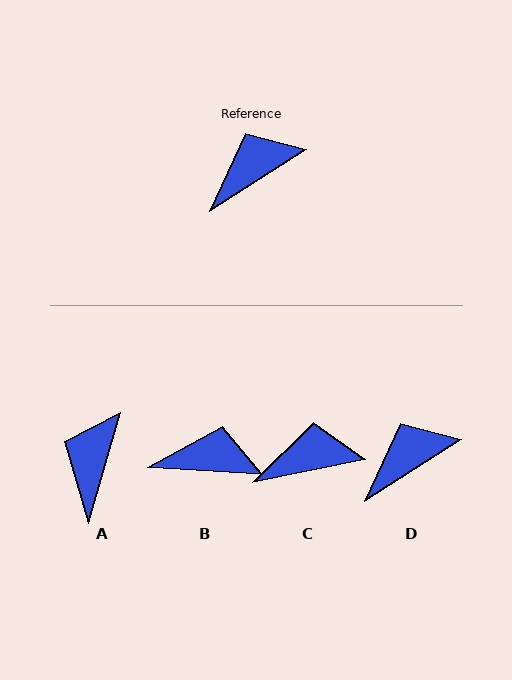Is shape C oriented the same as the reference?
No, it is off by about 21 degrees.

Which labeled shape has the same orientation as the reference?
D.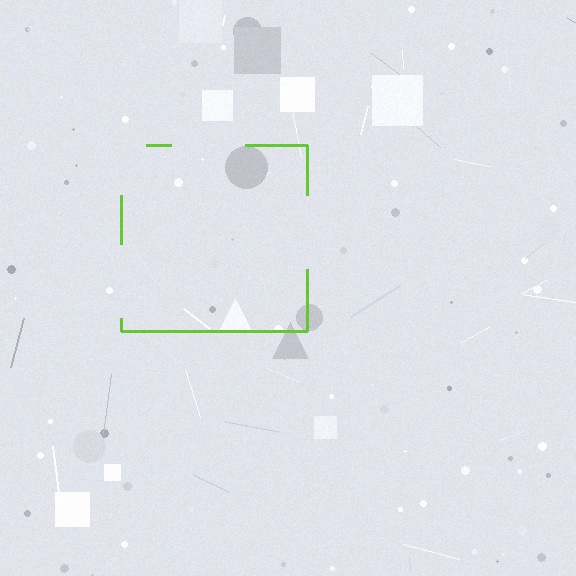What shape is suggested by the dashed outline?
The dashed outline suggests a square.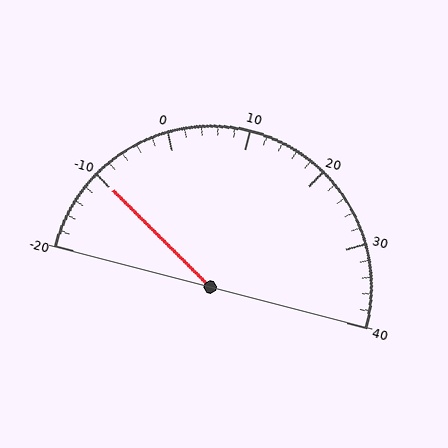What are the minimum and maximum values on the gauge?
The gauge ranges from -20 to 40.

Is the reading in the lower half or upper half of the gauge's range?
The reading is in the lower half of the range (-20 to 40).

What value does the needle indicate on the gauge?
The needle indicates approximately -10.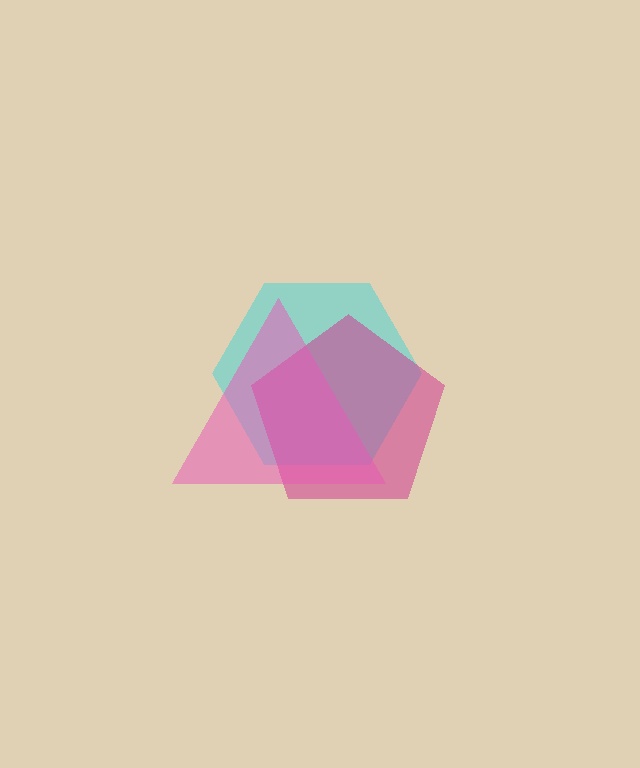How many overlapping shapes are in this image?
There are 3 overlapping shapes in the image.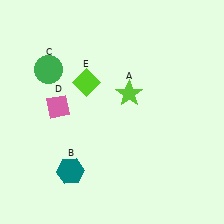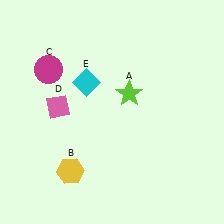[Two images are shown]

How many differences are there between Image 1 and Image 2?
There are 3 differences between the two images.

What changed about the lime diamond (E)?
In Image 1, E is lime. In Image 2, it changed to cyan.